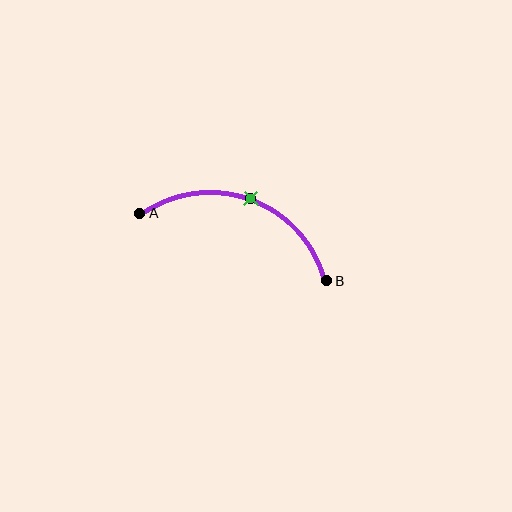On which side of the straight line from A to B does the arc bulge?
The arc bulges above the straight line connecting A and B.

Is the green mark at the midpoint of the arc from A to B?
Yes. The green mark lies on the arc at equal arc-length from both A and B — it is the arc midpoint.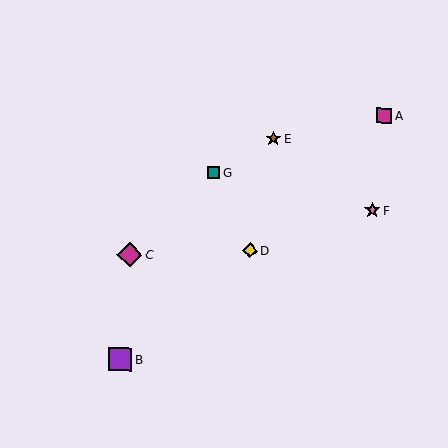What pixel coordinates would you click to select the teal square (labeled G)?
Click at (213, 172) to select the teal square G.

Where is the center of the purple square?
The center of the purple square is at (120, 359).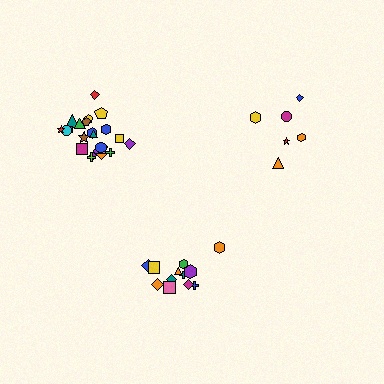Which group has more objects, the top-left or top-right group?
The top-left group.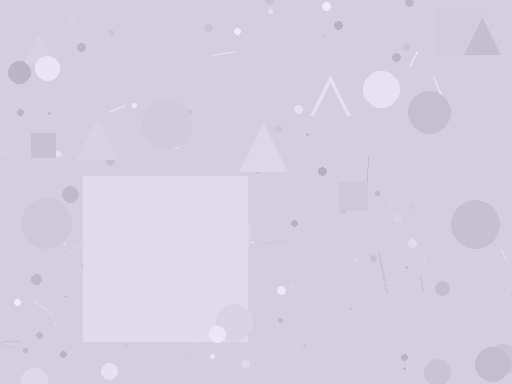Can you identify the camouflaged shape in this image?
The camouflaged shape is a square.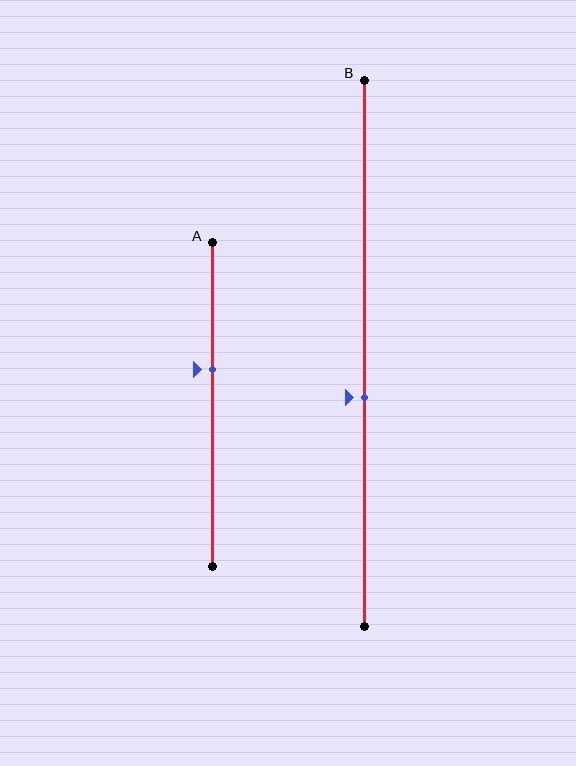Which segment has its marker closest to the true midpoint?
Segment B has its marker closest to the true midpoint.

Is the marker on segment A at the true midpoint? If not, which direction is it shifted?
No, the marker on segment A is shifted upward by about 11% of the segment length.